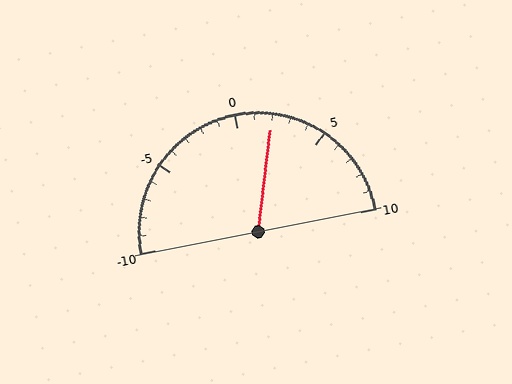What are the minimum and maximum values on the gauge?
The gauge ranges from -10 to 10.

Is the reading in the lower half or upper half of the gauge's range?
The reading is in the upper half of the range (-10 to 10).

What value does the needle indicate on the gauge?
The needle indicates approximately 2.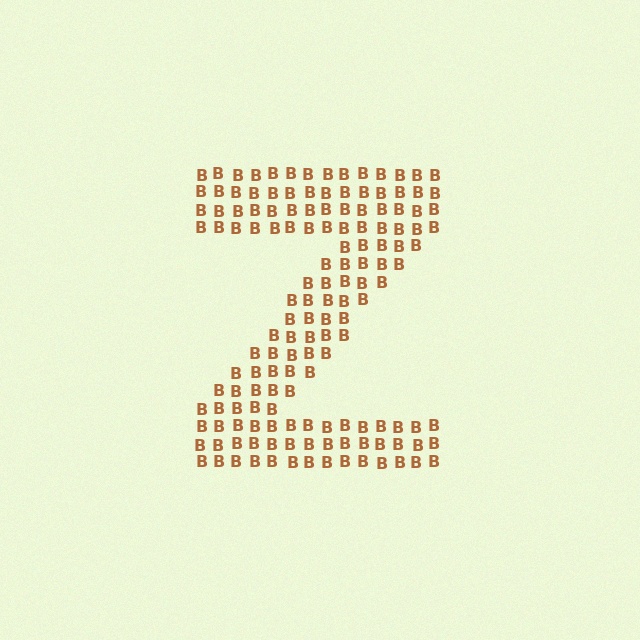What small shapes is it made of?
It is made of small letter B's.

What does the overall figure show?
The overall figure shows the letter Z.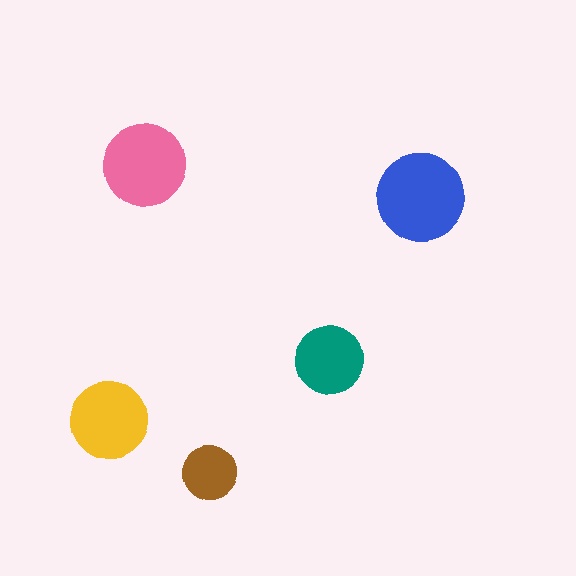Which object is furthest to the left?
The yellow circle is leftmost.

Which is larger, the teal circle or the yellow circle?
The yellow one.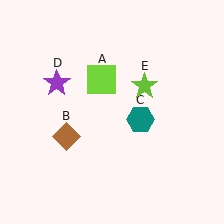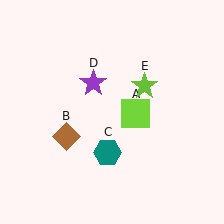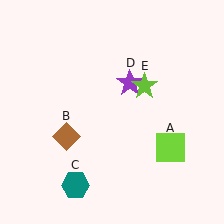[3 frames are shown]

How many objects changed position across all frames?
3 objects changed position: lime square (object A), teal hexagon (object C), purple star (object D).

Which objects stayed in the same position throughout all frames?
Brown diamond (object B) and lime star (object E) remained stationary.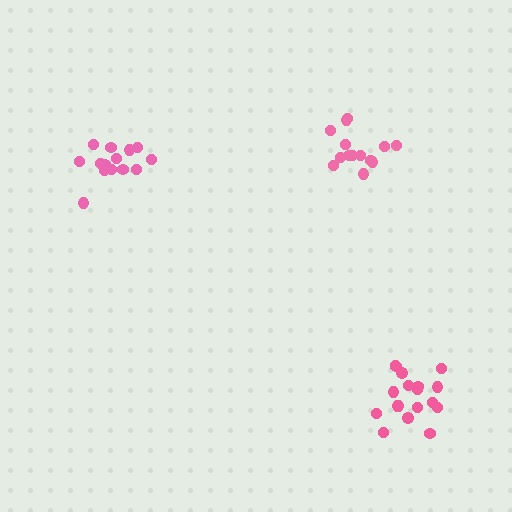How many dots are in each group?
Group 1: 14 dots, Group 2: 18 dots, Group 3: 14 dots (46 total).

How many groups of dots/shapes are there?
There are 3 groups.